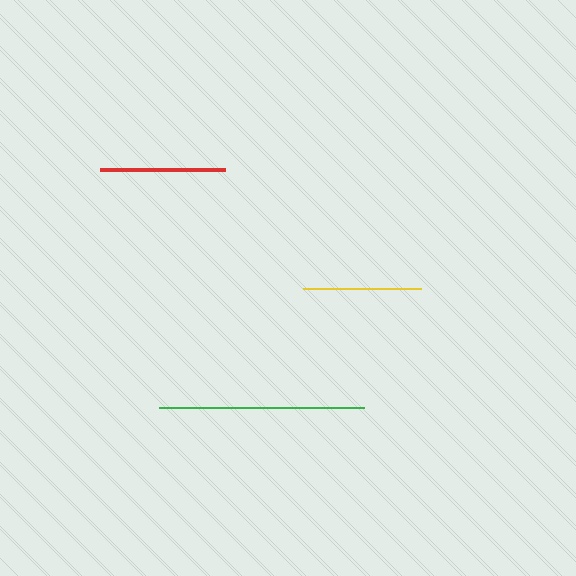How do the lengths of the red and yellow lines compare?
The red and yellow lines are approximately the same length.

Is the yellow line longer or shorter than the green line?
The green line is longer than the yellow line.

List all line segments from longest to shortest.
From longest to shortest: green, red, yellow.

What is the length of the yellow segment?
The yellow segment is approximately 118 pixels long.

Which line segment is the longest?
The green line is the longest at approximately 206 pixels.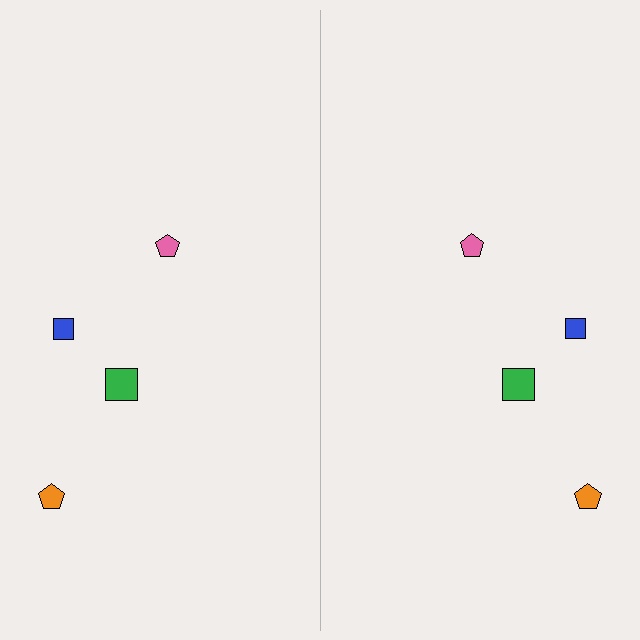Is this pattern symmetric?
Yes, this pattern has bilateral (reflection) symmetry.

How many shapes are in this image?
There are 8 shapes in this image.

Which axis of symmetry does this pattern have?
The pattern has a vertical axis of symmetry running through the center of the image.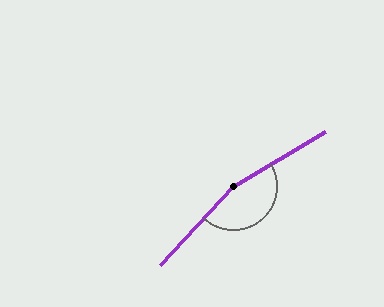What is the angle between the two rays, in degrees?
Approximately 163 degrees.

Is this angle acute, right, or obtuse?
It is obtuse.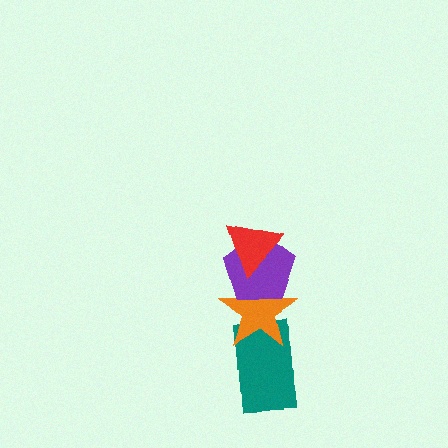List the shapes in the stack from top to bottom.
From top to bottom: the red triangle, the purple pentagon, the orange star, the teal rectangle.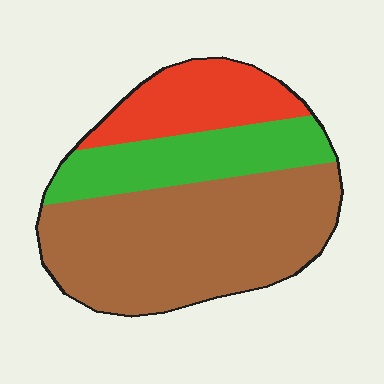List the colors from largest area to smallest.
From largest to smallest: brown, green, red.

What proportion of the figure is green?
Green covers 24% of the figure.